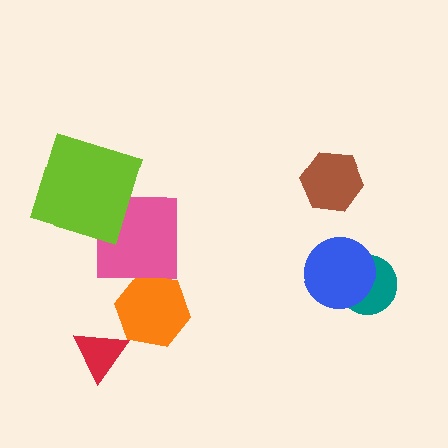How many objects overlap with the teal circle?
1 object overlaps with the teal circle.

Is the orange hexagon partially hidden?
No, no other shape covers it.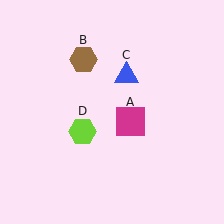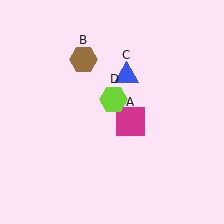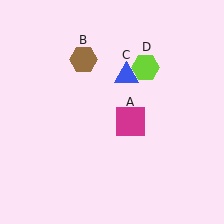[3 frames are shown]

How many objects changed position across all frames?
1 object changed position: lime hexagon (object D).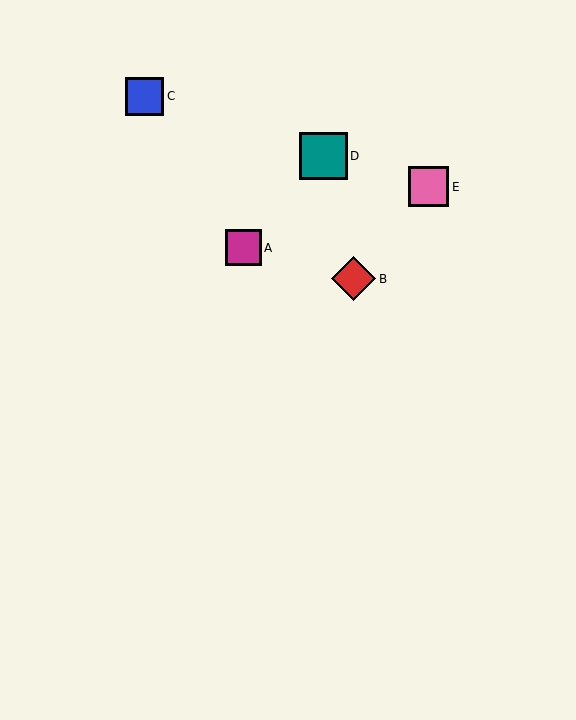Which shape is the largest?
The teal square (labeled D) is the largest.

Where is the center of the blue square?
The center of the blue square is at (145, 96).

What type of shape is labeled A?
Shape A is a magenta square.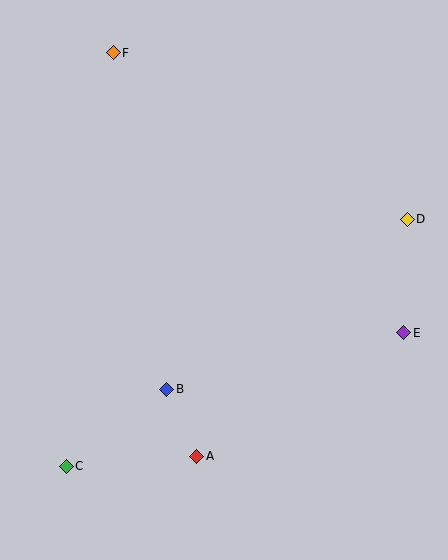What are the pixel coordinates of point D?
Point D is at (407, 219).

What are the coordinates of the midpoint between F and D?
The midpoint between F and D is at (260, 136).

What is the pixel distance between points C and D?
The distance between C and D is 421 pixels.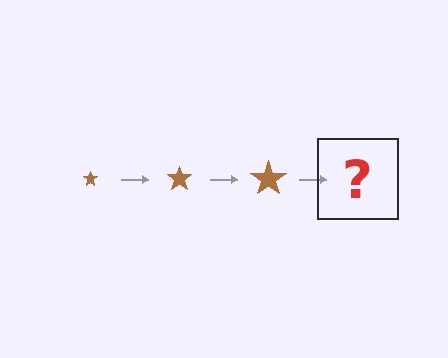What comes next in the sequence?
The next element should be a brown star, larger than the previous one.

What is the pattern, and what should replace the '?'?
The pattern is that the star gets progressively larger each step. The '?' should be a brown star, larger than the previous one.